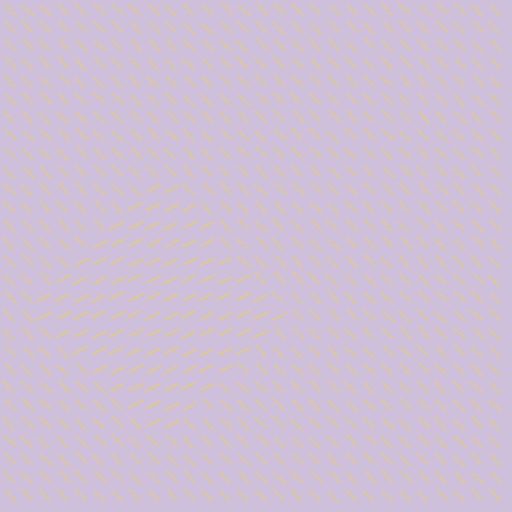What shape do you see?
I see a diamond.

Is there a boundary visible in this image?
Yes, there is a texture boundary formed by a change in line orientation.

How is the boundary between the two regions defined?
The boundary is defined purely by a change in line orientation (approximately 74 degrees difference). All lines are the same color and thickness.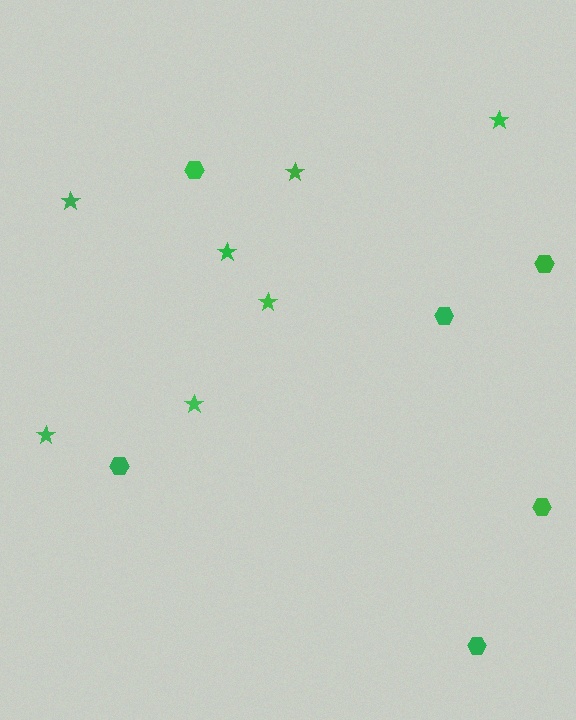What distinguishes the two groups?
There are 2 groups: one group of stars (7) and one group of hexagons (6).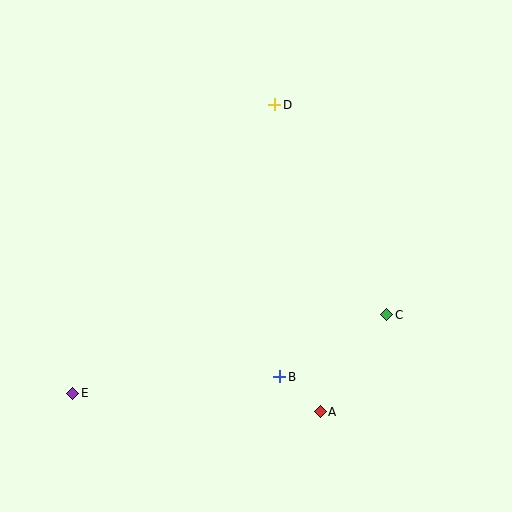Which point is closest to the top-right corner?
Point D is closest to the top-right corner.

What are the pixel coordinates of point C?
Point C is at (387, 315).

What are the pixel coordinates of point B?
Point B is at (280, 377).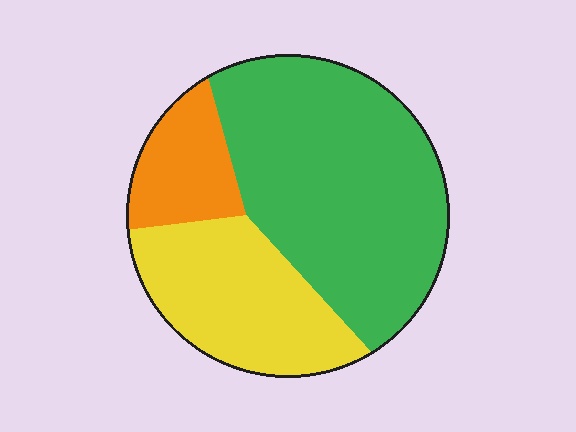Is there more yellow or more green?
Green.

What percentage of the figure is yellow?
Yellow takes up about one third (1/3) of the figure.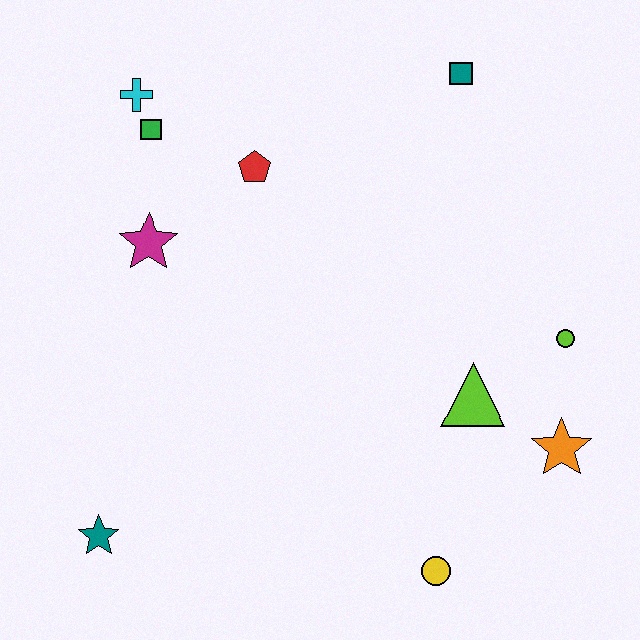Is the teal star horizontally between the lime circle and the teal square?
No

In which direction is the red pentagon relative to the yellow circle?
The red pentagon is above the yellow circle.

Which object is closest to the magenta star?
The green square is closest to the magenta star.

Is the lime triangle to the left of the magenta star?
No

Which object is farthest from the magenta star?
The orange star is farthest from the magenta star.